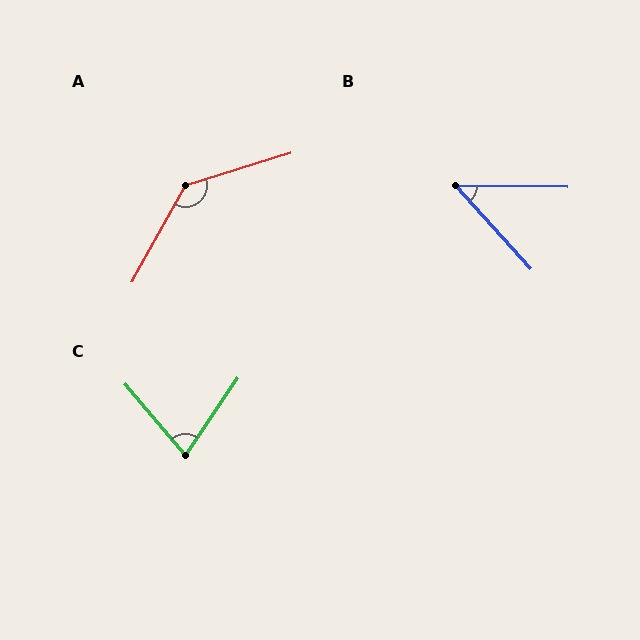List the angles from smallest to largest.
B (47°), C (74°), A (136°).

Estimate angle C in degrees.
Approximately 74 degrees.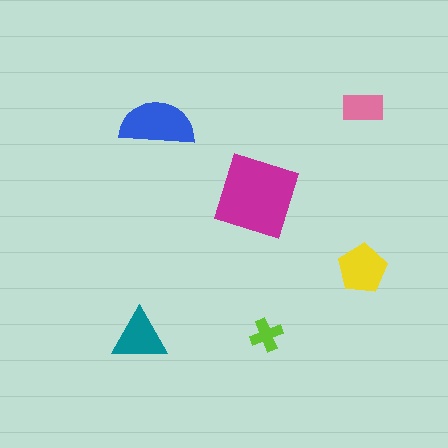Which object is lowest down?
The teal triangle is bottommost.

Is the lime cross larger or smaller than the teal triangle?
Smaller.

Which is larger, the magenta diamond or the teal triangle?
The magenta diamond.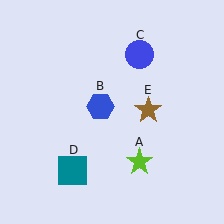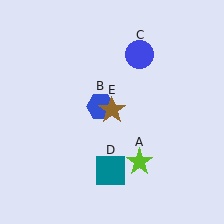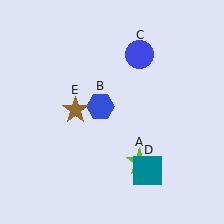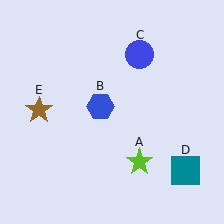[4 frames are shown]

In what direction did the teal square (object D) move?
The teal square (object D) moved right.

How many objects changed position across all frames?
2 objects changed position: teal square (object D), brown star (object E).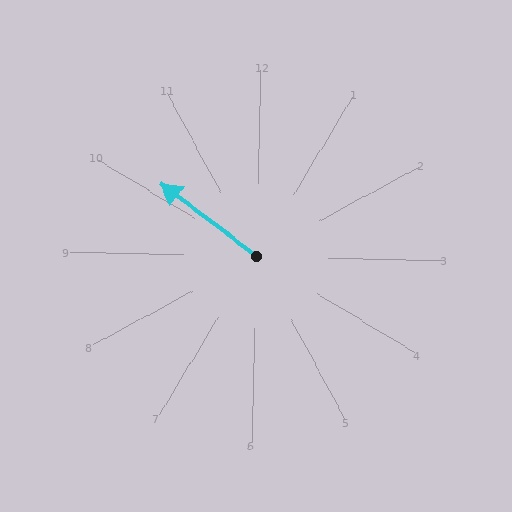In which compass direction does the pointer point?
Northwest.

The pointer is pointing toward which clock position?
Roughly 10 o'clock.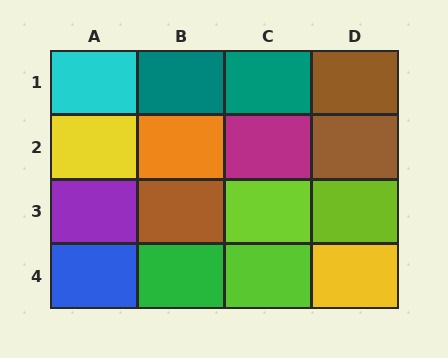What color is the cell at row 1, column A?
Cyan.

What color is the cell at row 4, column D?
Yellow.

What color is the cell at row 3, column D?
Lime.